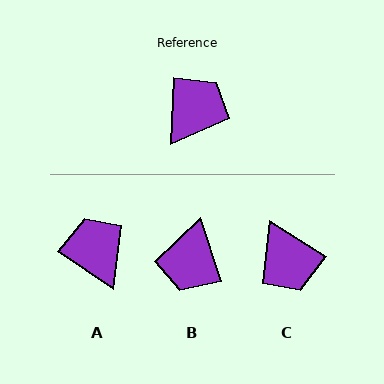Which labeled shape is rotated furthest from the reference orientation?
B, about 160 degrees away.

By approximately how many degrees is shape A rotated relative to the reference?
Approximately 59 degrees counter-clockwise.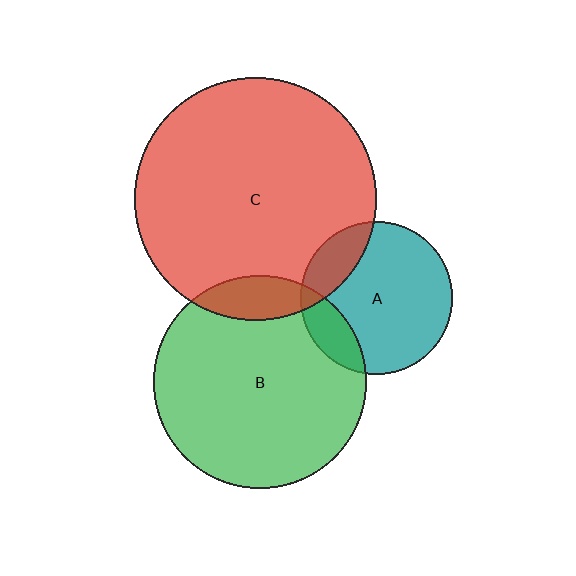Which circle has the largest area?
Circle C (red).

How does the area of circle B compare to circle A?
Approximately 2.0 times.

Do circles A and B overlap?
Yes.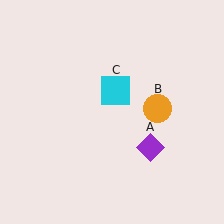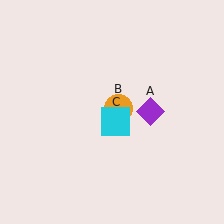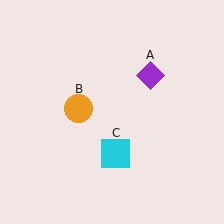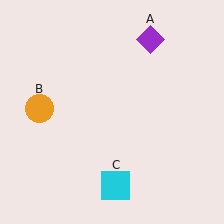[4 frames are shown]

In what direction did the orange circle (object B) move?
The orange circle (object B) moved left.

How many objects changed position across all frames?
3 objects changed position: purple diamond (object A), orange circle (object B), cyan square (object C).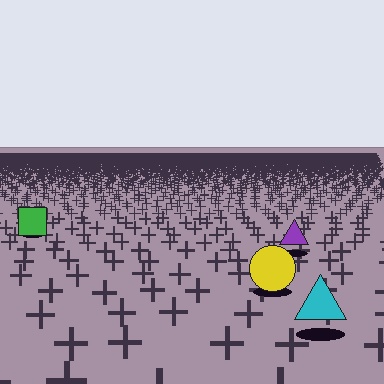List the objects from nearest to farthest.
From nearest to farthest: the cyan triangle, the yellow circle, the purple triangle, the green square.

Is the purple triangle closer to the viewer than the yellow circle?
No. The yellow circle is closer — you can tell from the texture gradient: the ground texture is coarser near it.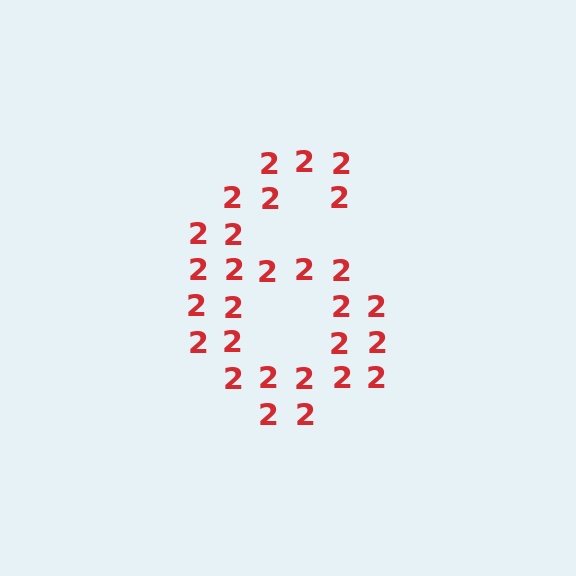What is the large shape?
The large shape is the digit 6.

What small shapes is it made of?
It is made of small digit 2's.